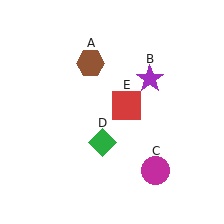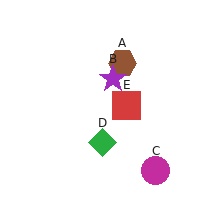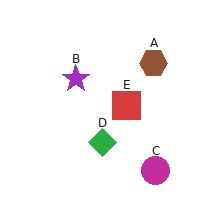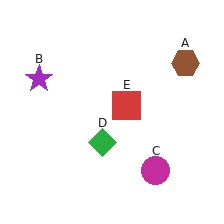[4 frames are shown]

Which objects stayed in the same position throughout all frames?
Magenta circle (object C) and green diamond (object D) and red square (object E) remained stationary.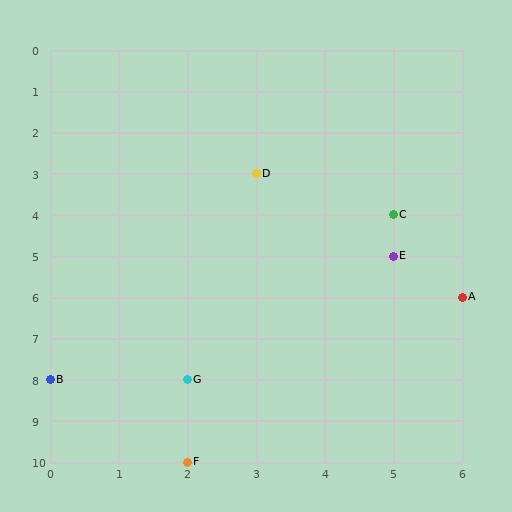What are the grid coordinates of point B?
Point B is at grid coordinates (0, 8).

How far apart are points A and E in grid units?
Points A and E are 1 column and 1 row apart (about 1.4 grid units diagonally).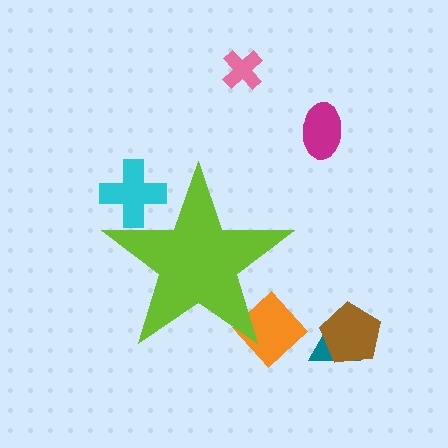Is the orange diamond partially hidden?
Yes, the orange diamond is partially hidden behind the lime star.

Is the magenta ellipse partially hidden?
No, the magenta ellipse is fully visible.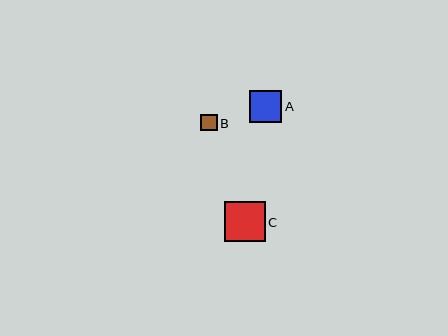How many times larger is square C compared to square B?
Square C is approximately 2.5 times the size of square B.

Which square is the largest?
Square C is the largest with a size of approximately 41 pixels.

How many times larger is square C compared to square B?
Square C is approximately 2.5 times the size of square B.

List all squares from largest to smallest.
From largest to smallest: C, A, B.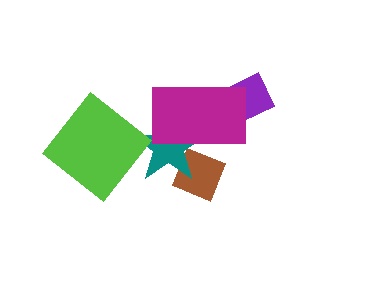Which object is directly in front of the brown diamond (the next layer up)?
The teal star is directly in front of the brown diamond.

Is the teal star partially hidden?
Yes, it is partially covered by another shape.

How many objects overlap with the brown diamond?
2 objects overlap with the brown diamond.